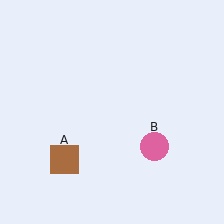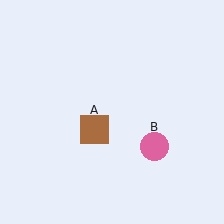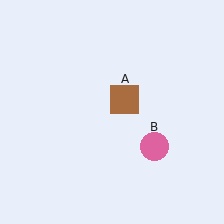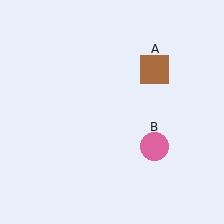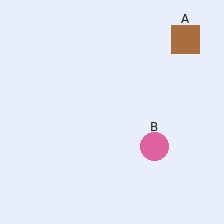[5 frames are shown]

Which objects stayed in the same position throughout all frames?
Pink circle (object B) remained stationary.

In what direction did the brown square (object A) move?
The brown square (object A) moved up and to the right.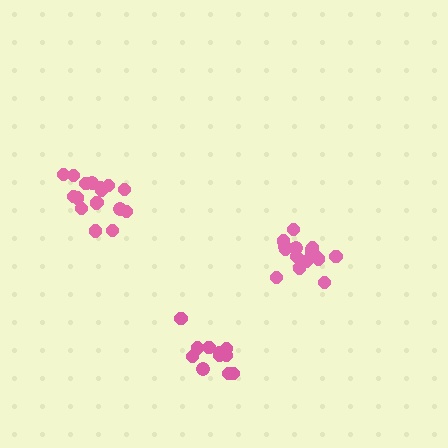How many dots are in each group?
Group 1: 16 dots, Group 2: 11 dots, Group 3: 17 dots (44 total).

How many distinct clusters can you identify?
There are 3 distinct clusters.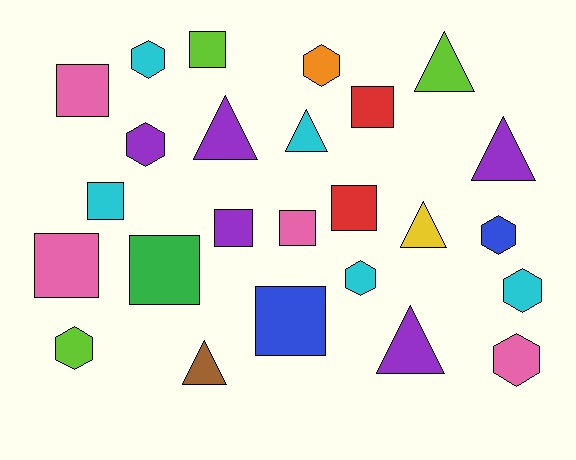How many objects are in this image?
There are 25 objects.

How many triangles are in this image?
There are 7 triangles.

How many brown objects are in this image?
There is 1 brown object.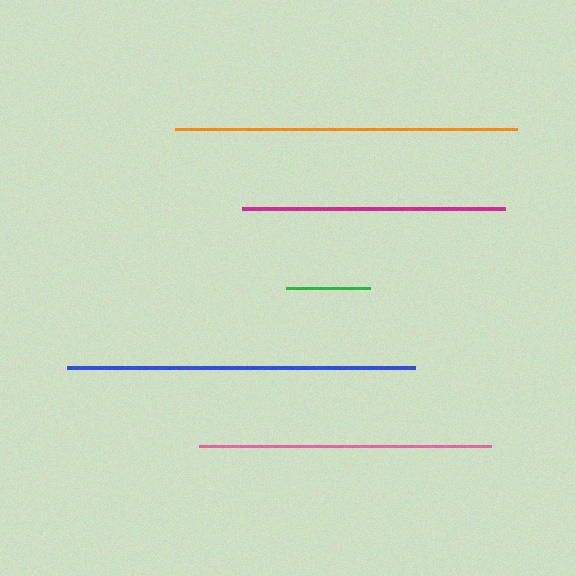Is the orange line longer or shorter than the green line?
The orange line is longer than the green line.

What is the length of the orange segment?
The orange segment is approximately 343 pixels long.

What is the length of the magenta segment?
The magenta segment is approximately 263 pixels long.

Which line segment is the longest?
The blue line is the longest at approximately 348 pixels.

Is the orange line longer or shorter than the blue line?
The blue line is longer than the orange line.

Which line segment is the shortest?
The green line is the shortest at approximately 84 pixels.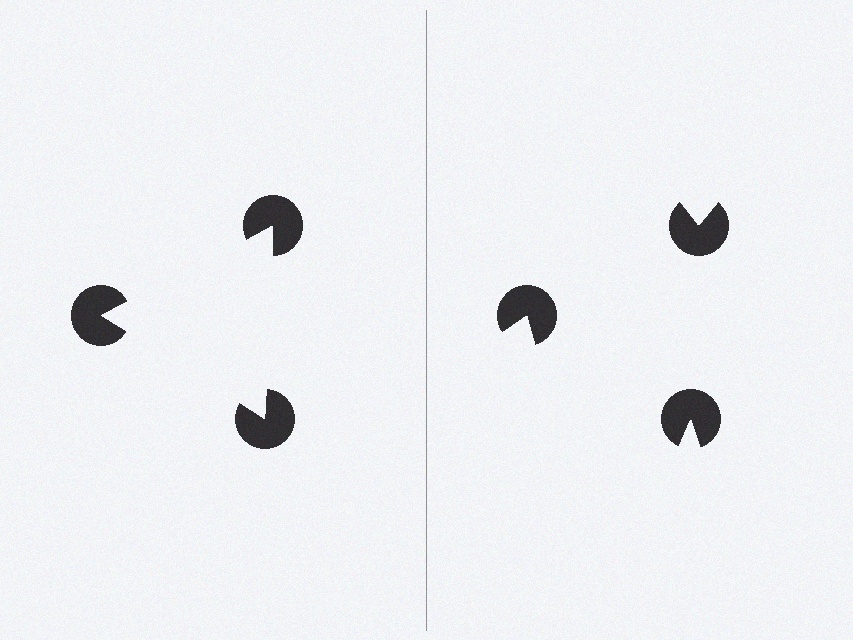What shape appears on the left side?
An illusory triangle.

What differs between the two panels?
The pac-man discs are positioned identically on both sides; only the wedge orientations differ. On the left they align to a triangle; on the right they are misaligned.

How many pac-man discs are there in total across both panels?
6 — 3 on each side.